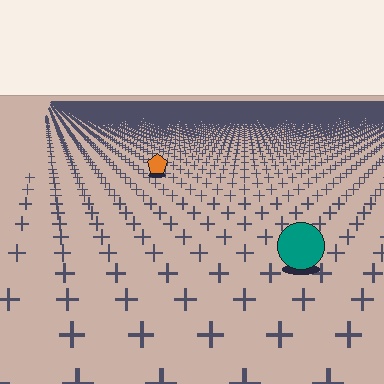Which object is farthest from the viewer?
The orange pentagon is farthest from the viewer. It appears smaller and the ground texture around it is denser.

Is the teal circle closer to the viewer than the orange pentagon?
Yes. The teal circle is closer — you can tell from the texture gradient: the ground texture is coarser near it.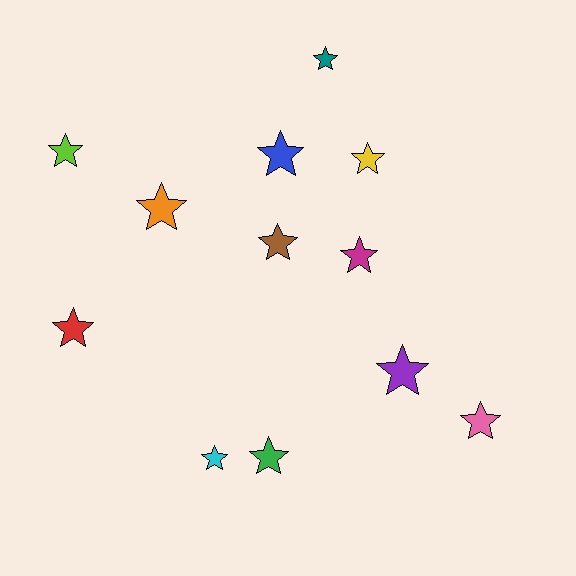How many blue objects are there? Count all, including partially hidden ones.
There is 1 blue object.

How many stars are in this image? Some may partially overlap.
There are 12 stars.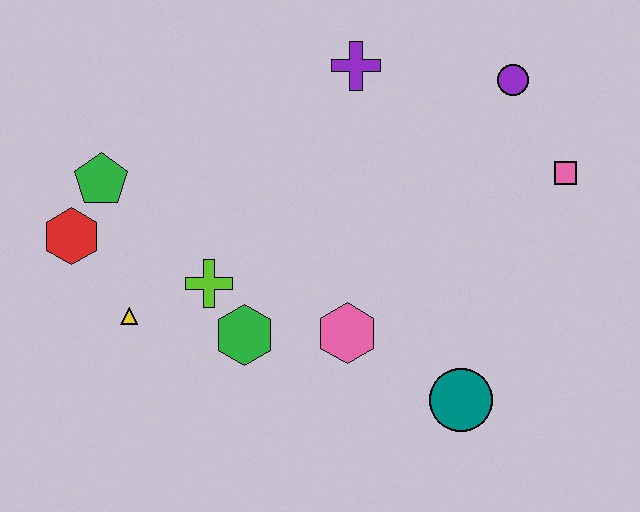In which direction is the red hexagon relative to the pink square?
The red hexagon is to the left of the pink square.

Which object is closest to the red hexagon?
The green pentagon is closest to the red hexagon.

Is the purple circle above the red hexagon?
Yes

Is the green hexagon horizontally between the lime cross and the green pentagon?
No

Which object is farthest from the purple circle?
The red hexagon is farthest from the purple circle.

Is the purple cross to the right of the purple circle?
No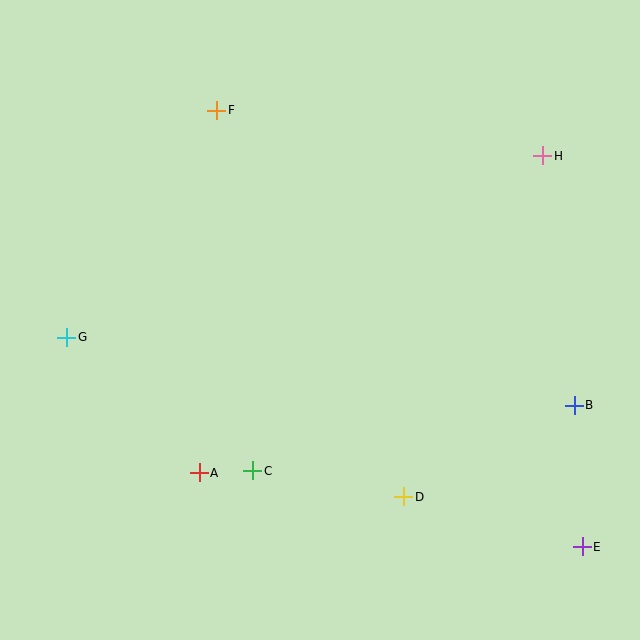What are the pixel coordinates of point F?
Point F is at (217, 110).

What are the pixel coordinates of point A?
Point A is at (199, 473).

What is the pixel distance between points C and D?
The distance between C and D is 153 pixels.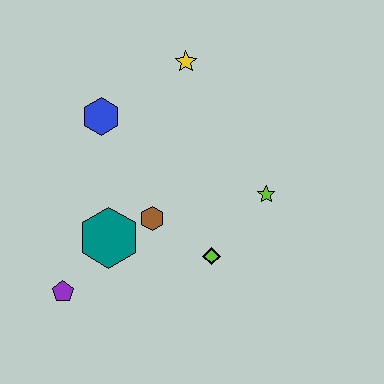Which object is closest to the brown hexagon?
The teal hexagon is closest to the brown hexagon.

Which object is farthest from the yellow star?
The purple pentagon is farthest from the yellow star.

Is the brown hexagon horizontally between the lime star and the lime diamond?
No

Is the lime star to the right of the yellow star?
Yes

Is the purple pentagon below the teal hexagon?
Yes